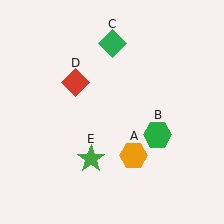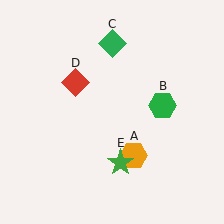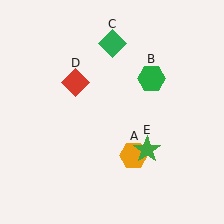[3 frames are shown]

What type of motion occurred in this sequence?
The green hexagon (object B), green star (object E) rotated counterclockwise around the center of the scene.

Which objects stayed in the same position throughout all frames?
Orange hexagon (object A) and green diamond (object C) and red diamond (object D) remained stationary.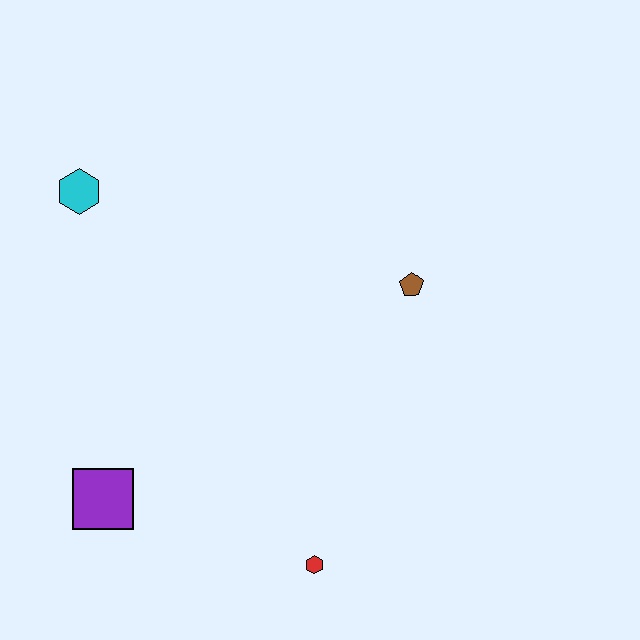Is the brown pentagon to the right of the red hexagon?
Yes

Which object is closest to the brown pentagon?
The red hexagon is closest to the brown pentagon.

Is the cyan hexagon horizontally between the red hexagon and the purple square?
No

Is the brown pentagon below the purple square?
No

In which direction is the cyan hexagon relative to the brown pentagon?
The cyan hexagon is to the left of the brown pentagon.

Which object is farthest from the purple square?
The brown pentagon is farthest from the purple square.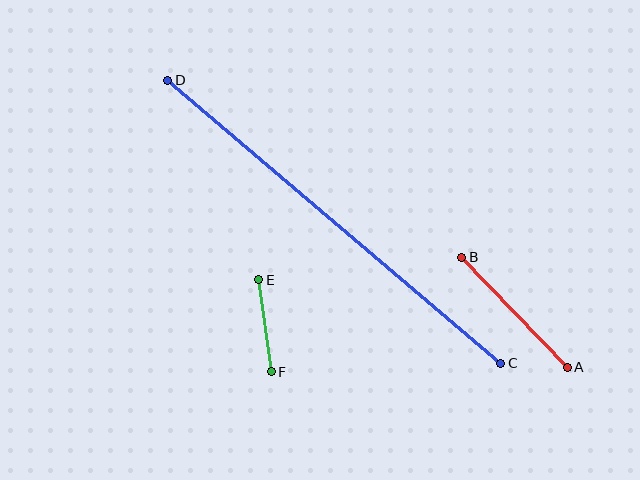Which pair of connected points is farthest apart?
Points C and D are farthest apart.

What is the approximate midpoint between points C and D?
The midpoint is at approximately (334, 222) pixels.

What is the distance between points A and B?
The distance is approximately 152 pixels.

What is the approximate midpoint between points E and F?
The midpoint is at approximately (265, 326) pixels.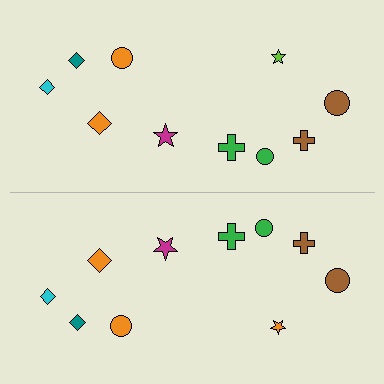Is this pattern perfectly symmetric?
No, the pattern is not perfectly symmetric. The orange star on the bottom side breaks the symmetry — its mirror counterpart is lime.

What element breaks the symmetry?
The orange star on the bottom side breaks the symmetry — its mirror counterpart is lime.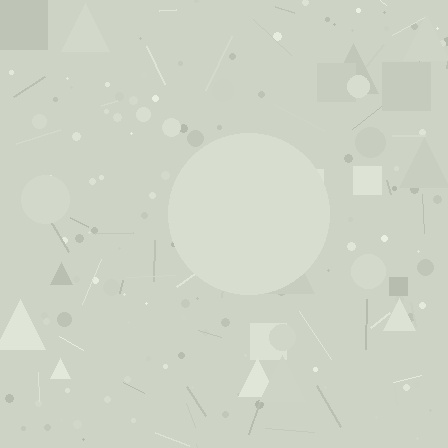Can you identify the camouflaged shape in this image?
The camouflaged shape is a circle.